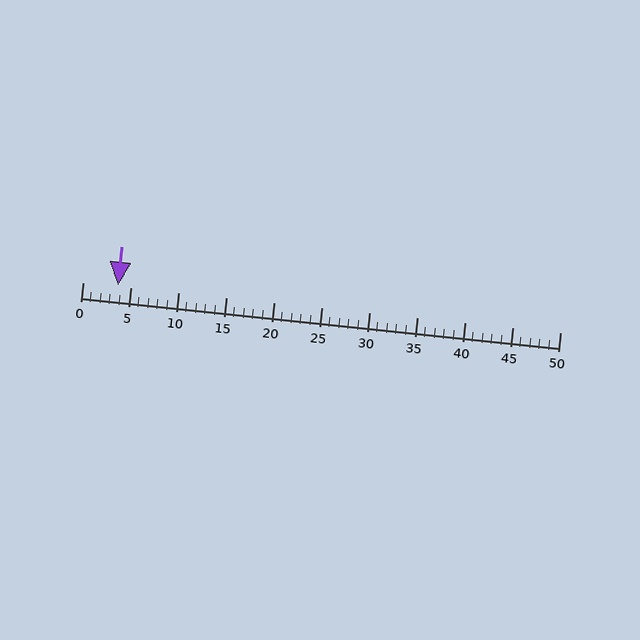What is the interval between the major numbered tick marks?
The major tick marks are spaced 5 units apart.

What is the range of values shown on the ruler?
The ruler shows values from 0 to 50.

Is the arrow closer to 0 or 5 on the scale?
The arrow is closer to 5.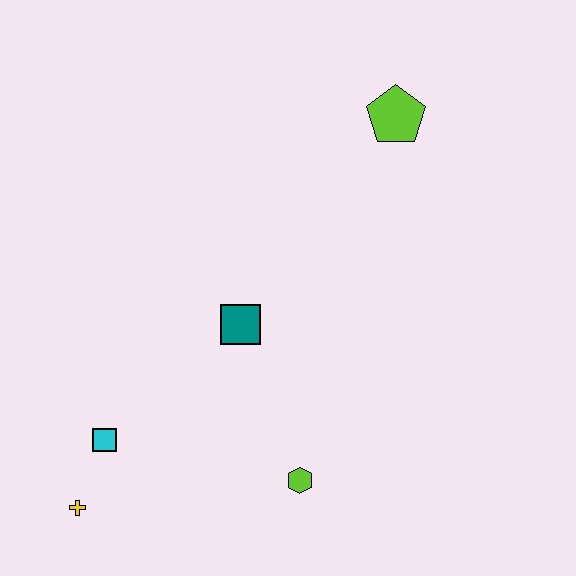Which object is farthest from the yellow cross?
The lime pentagon is farthest from the yellow cross.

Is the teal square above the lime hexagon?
Yes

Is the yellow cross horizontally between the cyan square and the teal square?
No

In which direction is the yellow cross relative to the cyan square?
The yellow cross is below the cyan square.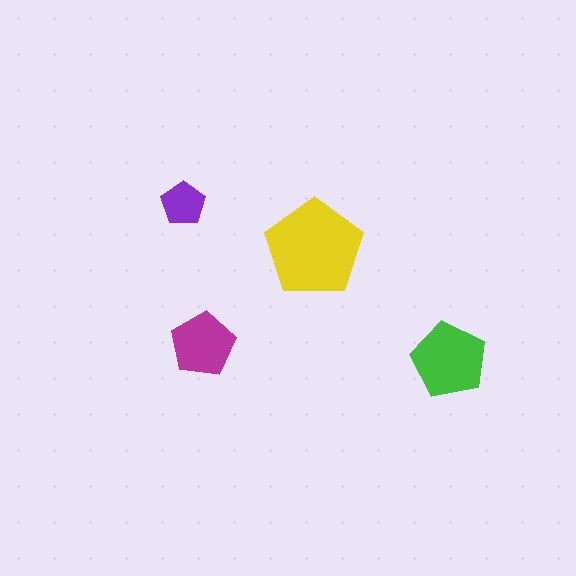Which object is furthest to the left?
The purple pentagon is leftmost.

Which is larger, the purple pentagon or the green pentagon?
The green one.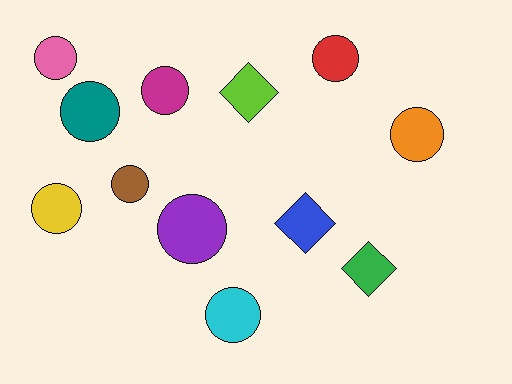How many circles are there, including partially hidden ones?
There are 9 circles.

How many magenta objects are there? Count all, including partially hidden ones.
There is 1 magenta object.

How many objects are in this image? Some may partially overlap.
There are 12 objects.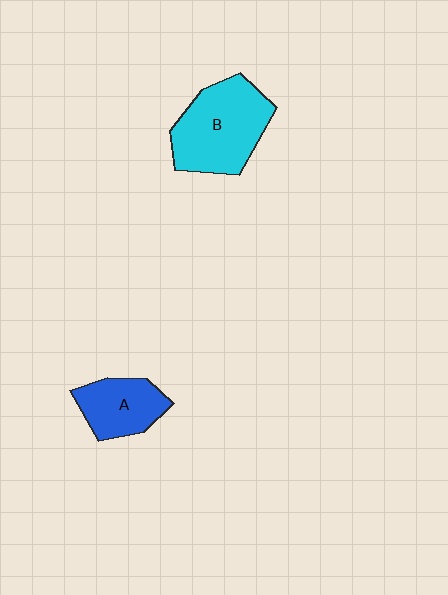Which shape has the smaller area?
Shape A (blue).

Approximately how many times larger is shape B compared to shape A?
Approximately 1.7 times.